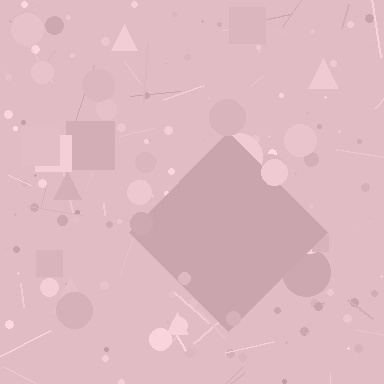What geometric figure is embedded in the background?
A diamond is embedded in the background.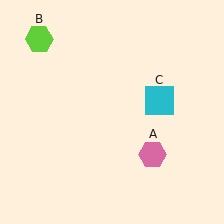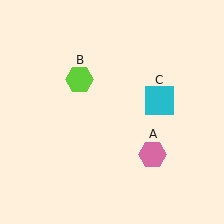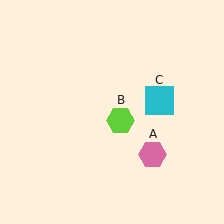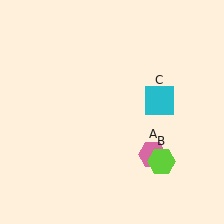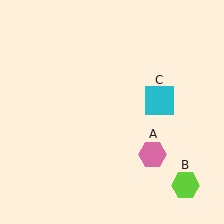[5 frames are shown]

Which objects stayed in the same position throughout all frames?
Pink hexagon (object A) and cyan square (object C) remained stationary.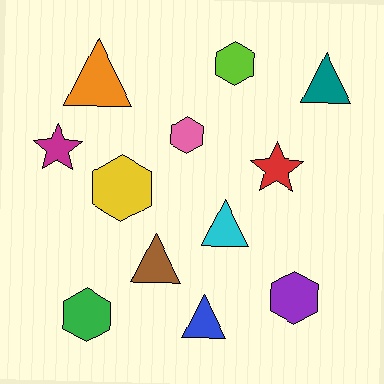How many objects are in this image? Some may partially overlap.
There are 12 objects.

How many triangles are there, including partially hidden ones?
There are 5 triangles.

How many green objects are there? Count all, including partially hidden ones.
There is 1 green object.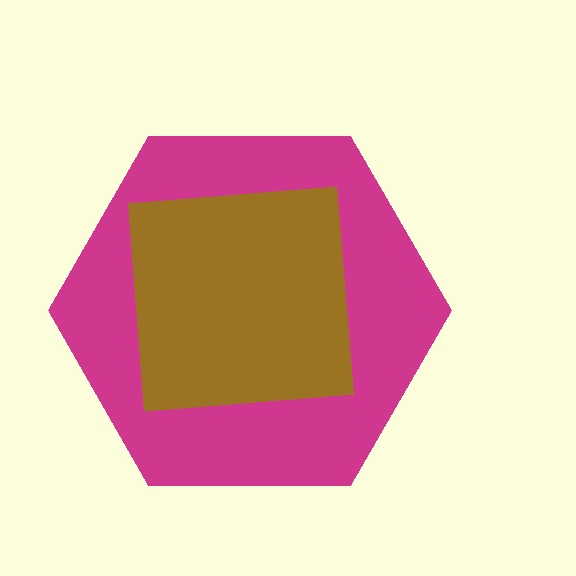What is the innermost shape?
The brown square.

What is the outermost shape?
The magenta hexagon.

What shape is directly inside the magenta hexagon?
The brown square.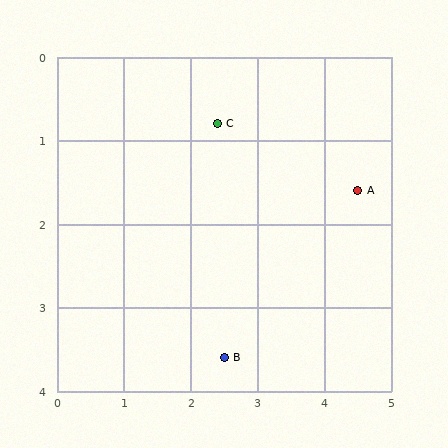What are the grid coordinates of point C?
Point C is at approximately (2.4, 0.8).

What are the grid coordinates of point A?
Point A is at approximately (4.5, 1.6).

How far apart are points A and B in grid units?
Points A and B are about 2.8 grid units apart.